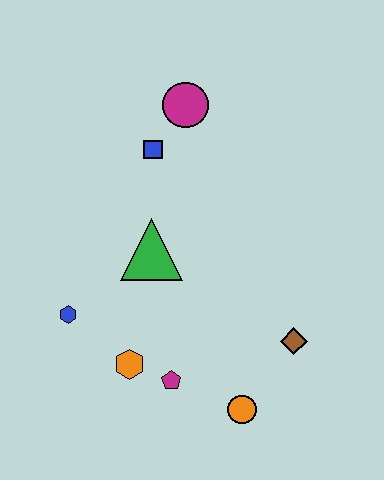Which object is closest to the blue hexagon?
The orange hexagon is closest to the blue hexagon.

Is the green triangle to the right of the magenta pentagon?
No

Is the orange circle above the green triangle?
No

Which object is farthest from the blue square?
The orange circle is farthest from the blue square.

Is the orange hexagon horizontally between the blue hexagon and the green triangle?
Yes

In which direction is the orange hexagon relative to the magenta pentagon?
The orange hexagon is to the left of the magenta pentagon.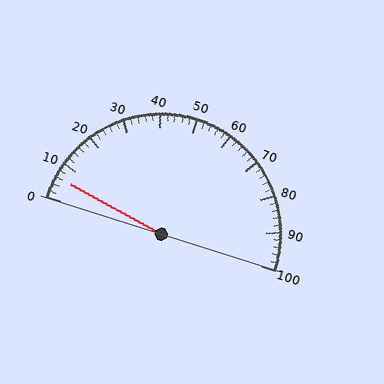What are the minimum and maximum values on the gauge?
The gauge ranges from 0 to 100.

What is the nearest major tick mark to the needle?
The nearest major tick mark is 10.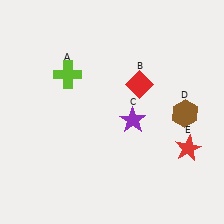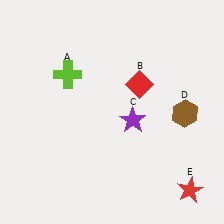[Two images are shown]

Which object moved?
The red star (E) moved down.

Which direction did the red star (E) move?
The red star (E) moved down.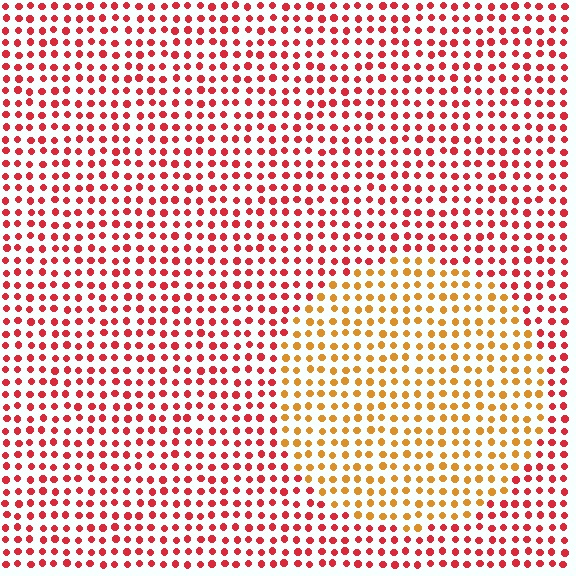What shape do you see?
I see a circle.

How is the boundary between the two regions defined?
The boundary is defined purely by a slight shift in hue (about 41 degrees). Spacing, size, and orientation are identical on both sides.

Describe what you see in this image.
The image is filled with small red elements in a uniform arrangement. A circle-shaped region is visible where the elements are tinted to a slightly different hue, forming a subtle color boundary.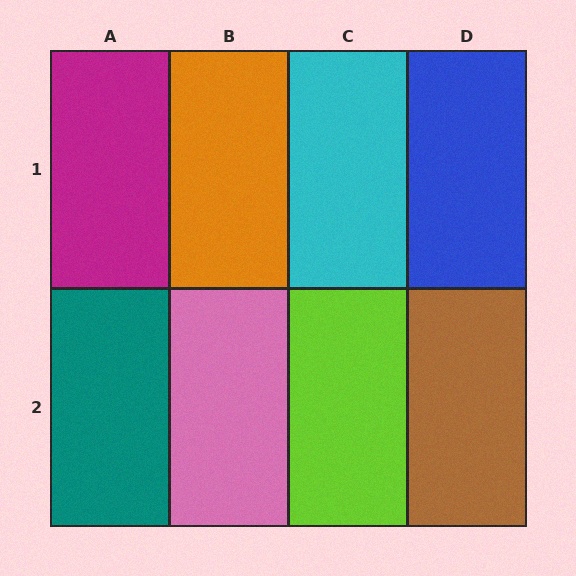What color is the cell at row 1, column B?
Orange.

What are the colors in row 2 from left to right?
Teal, pink, lime, brown.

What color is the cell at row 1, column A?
Magenta.